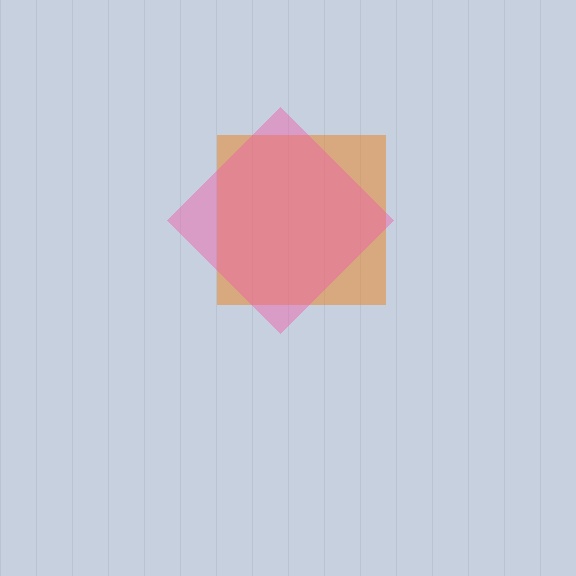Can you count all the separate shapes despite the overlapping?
Yes, there are 2 separate shapes.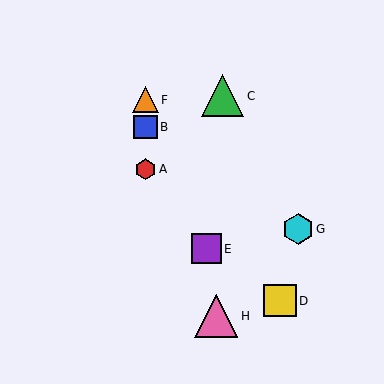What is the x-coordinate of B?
Object B is at x≈145.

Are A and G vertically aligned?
No, A is at x≈145 and G is at x≈298.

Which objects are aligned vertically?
Objects A, B, F are aligned vertically.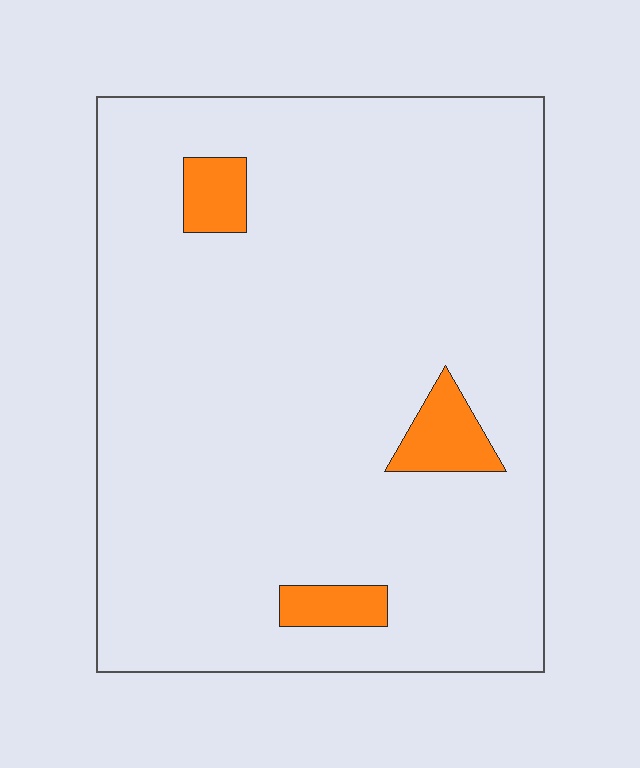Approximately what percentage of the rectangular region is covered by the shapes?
Approximately 5%.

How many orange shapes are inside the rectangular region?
3.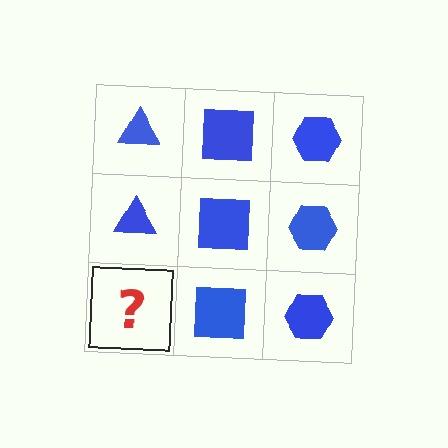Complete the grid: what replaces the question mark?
The question mark should be replaced with a blue triangle.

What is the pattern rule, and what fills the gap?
The rule is that each column has a consistent shape. The gap should be filled with a blue triangle.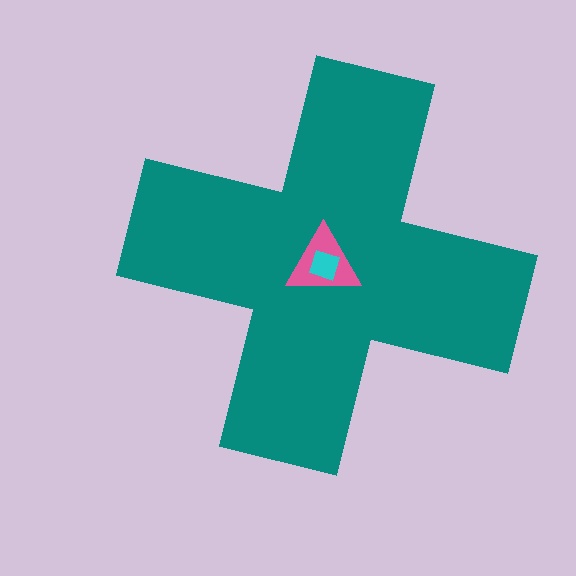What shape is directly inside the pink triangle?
The cyan diamond.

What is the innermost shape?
The cyan diamond.